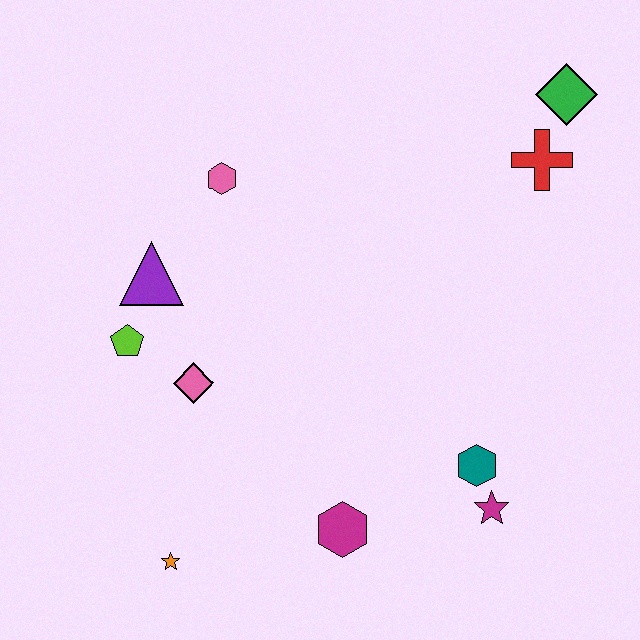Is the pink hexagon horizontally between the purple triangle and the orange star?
No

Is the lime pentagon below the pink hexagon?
Yes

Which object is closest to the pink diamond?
The lime pentagon is closest to the pink diamond.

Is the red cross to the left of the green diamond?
Yes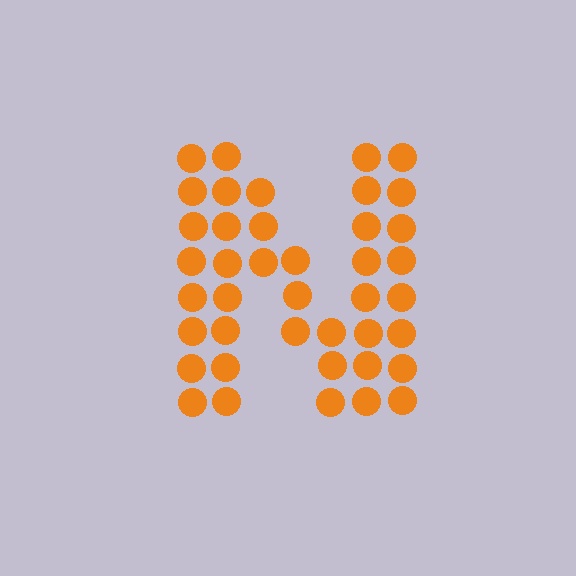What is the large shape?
The large shape is the letter N.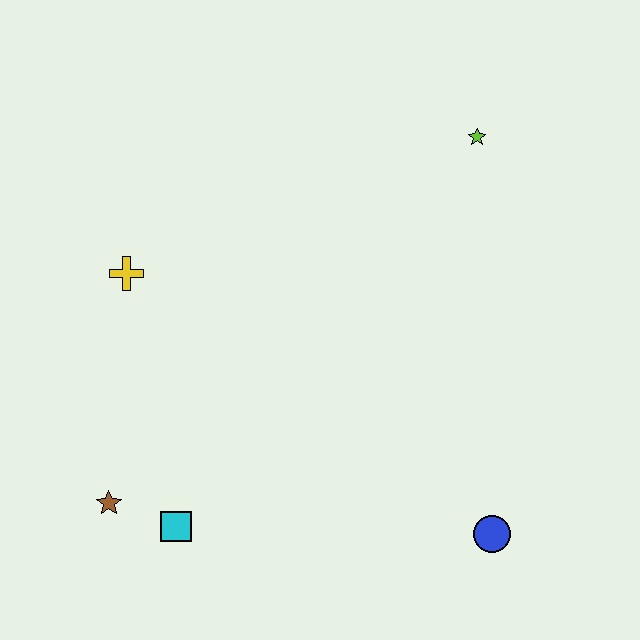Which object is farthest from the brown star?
The lime star is farthest from the brown star.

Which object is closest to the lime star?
The yellow cross is closest to the lime star.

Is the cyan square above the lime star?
No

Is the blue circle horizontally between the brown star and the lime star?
No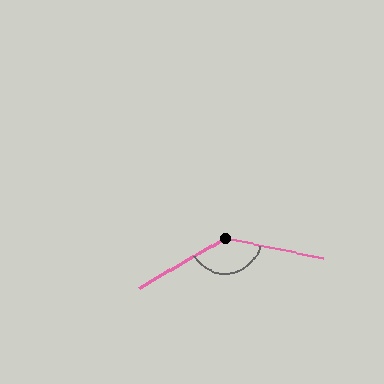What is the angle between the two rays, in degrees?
Approximately 138 degrees.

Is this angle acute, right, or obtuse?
It is obtuse.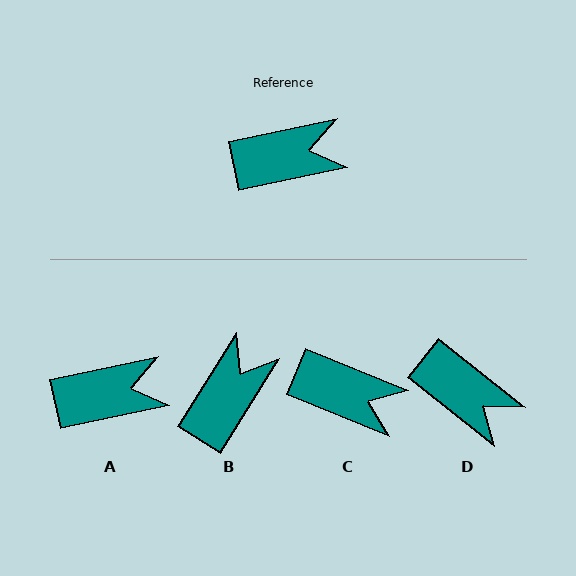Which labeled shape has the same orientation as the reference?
A.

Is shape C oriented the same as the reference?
No, it is off by about 34 degrees.